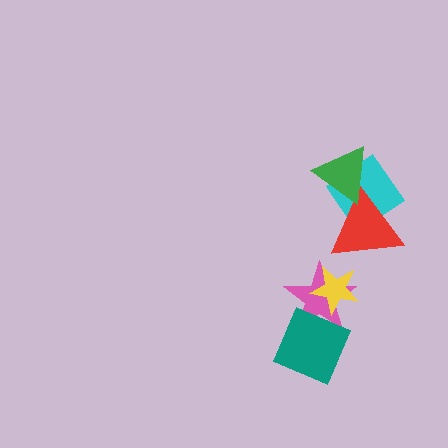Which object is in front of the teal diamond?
The yellow star is in front of the teal diamond.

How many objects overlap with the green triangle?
2 objects overlap with the green triangle.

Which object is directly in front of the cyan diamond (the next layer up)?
The red triangle is directly in front of the cyan diamond.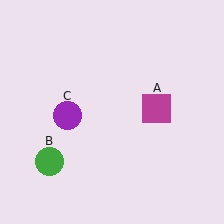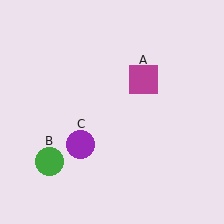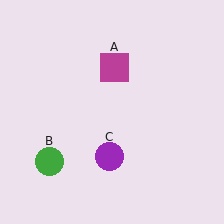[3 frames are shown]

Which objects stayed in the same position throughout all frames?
Green circle (object B) remained stationary.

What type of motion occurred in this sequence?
The magenta square (object A), purple circle (object C) rotated counterclockwise around the center of the scene.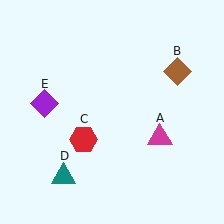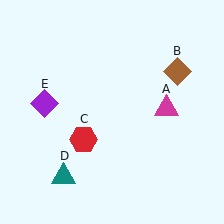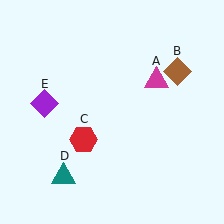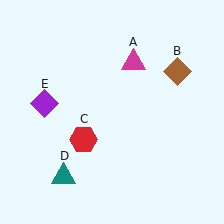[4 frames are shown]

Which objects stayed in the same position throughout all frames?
Brown diamond (object B) and red hexagon (object C) and teal triangle (object D) and purple diamond (object E) remained stationary.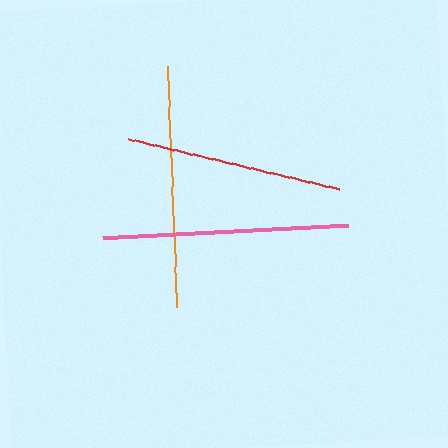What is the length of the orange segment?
The orange segment is approximately 241 pixels long.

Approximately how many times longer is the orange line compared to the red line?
The orange line is approximately 1.1 times the length of the red line.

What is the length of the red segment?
The red segment is approximately 217 pixels long.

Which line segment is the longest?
The pink line is the longest at approximately 246 pixels.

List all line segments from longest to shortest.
From longest to shortest: pink, orange, red.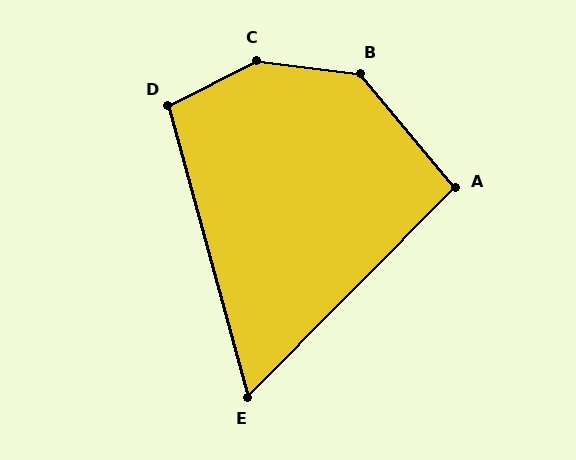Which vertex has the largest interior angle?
C, at approximately 146 degrees.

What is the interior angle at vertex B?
Approximately 137 degrees (obtuse).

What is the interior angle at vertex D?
Approximately 102 degrees (obtuse).